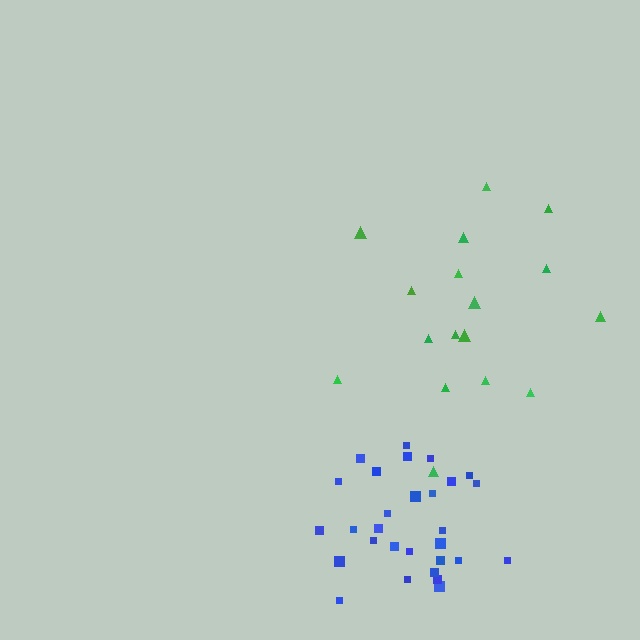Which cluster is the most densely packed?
Blue.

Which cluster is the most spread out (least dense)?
Green.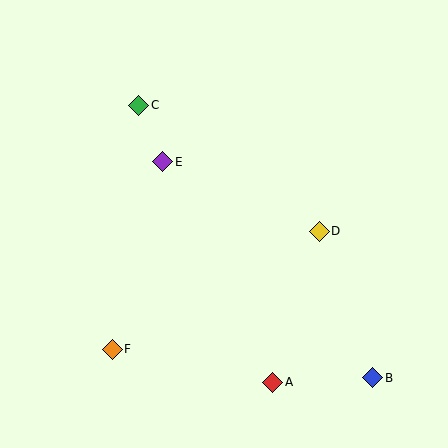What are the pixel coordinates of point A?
Point A is at (273, 382).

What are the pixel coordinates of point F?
Point F is at (112, 349).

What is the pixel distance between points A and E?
The distance between A and E is 246 pixels.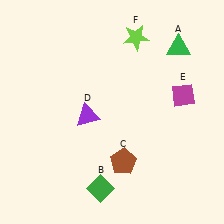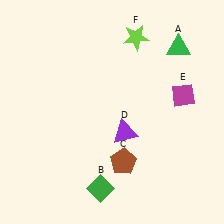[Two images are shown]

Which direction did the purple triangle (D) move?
The purple triangle (D) moved right.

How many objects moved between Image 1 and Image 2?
1 object moved between the two images.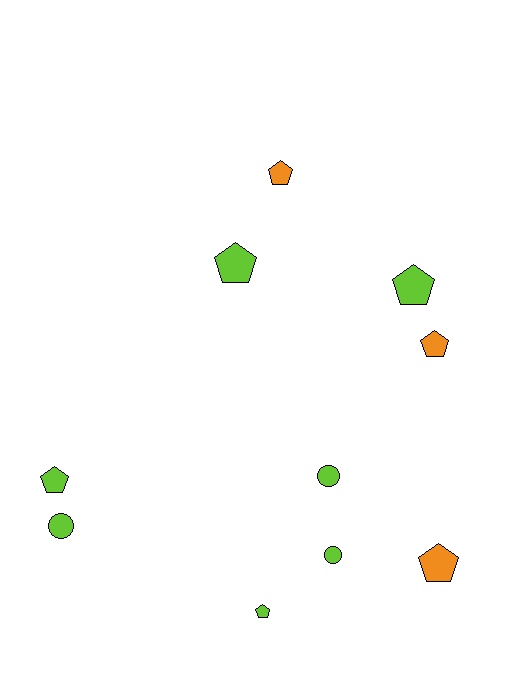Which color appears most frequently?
Lime, with 7 objects.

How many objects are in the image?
There are 10 objects.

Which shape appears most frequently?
Pentagon, with 7 objects.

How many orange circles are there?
There are no orange circles.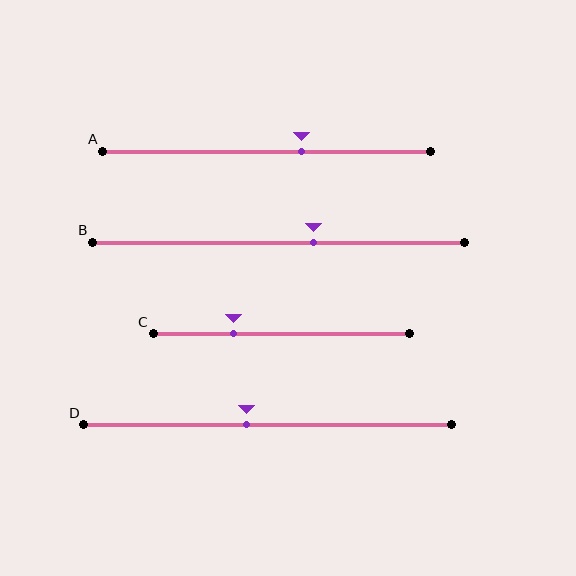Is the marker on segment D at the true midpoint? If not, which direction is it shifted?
No, the marker on segment D is shifted to the left by about 6% of the segment length.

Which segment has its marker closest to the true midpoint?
Segment D has its marker closest to the true midpoint.